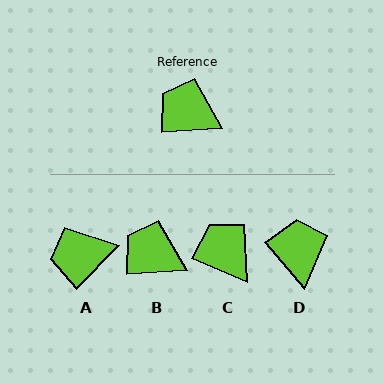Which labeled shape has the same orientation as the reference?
B.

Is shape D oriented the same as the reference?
No, it is off by about 53 degrees.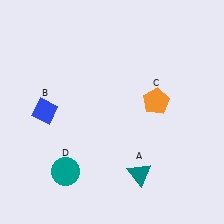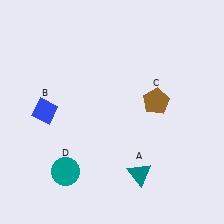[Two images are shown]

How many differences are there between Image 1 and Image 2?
There is 1 difference between the two images.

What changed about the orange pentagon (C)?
In Image 1, C is orange. In Image 2, it changed to brown.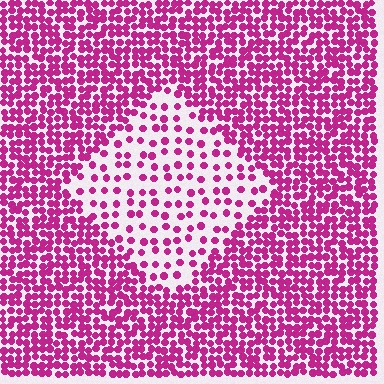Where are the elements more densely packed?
The elements are more densely packed outside the diamond boundary.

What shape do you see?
I see a diamond.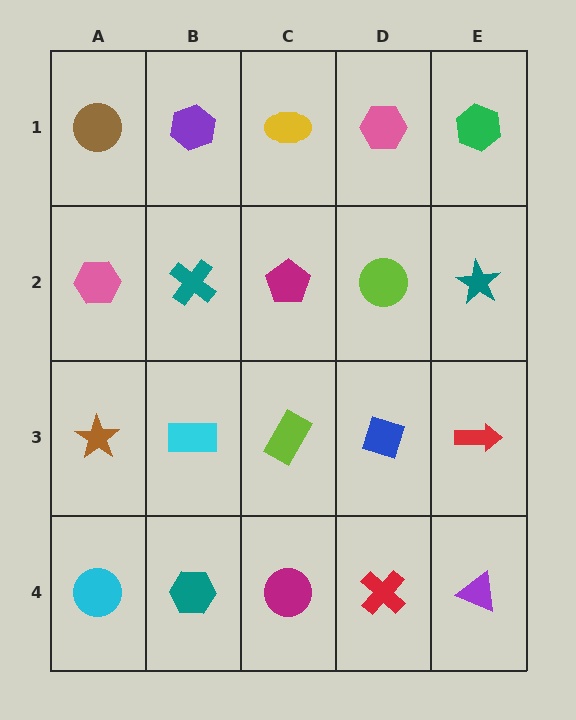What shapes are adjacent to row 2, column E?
A green hexagon (row 1, column E), a red arrow (row 3, column E), a lime circle (row 2, column D).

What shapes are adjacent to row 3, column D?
A lime circle (row 2, column D), a red cross (row 4, column D), a lime rectangle (row 3, column C), a red arrow (row 3, column E).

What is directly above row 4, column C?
A lime rectangle.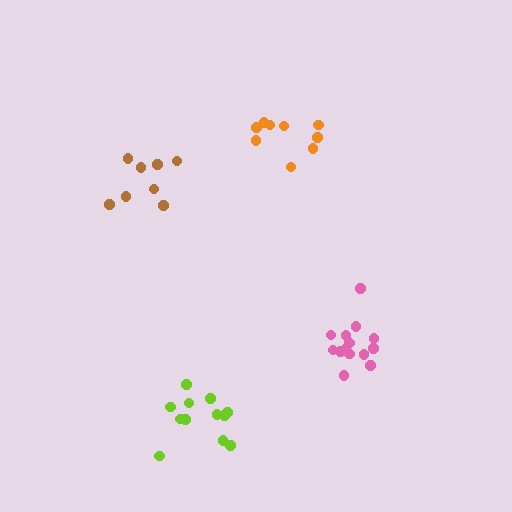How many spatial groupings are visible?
There are 4 spatial groupings.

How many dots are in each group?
Group 1: 14 dots, Group 2: 12 dots, Group 3: 8 dots, Group 4: 9 dots (43 total).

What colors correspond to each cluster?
The clusters are colored: pink, lime, brown, orange.